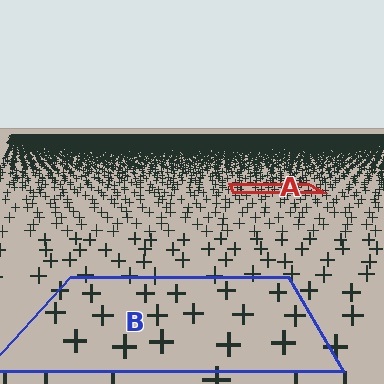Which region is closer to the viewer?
Region B is closer. The texture elements there are larger and more spread out.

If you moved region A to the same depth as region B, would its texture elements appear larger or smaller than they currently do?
They would appear larger. At a closer depth, the same texture elements are projected at a bigger on-screen size.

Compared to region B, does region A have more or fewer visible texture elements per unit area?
Region A has more texture elements per unit area — they are packed more densely because it is farther away.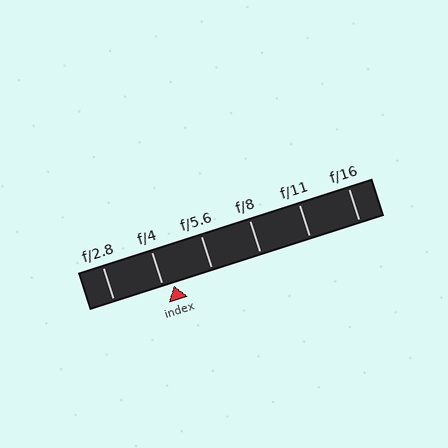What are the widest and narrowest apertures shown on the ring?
The widest aperture shown is f/2.8 and the narrowest is f/16.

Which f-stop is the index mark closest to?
The index mark is closest to f/4.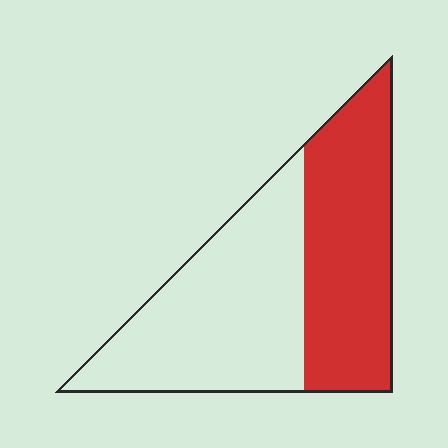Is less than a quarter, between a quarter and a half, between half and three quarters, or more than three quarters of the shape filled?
Between a quarter and a half.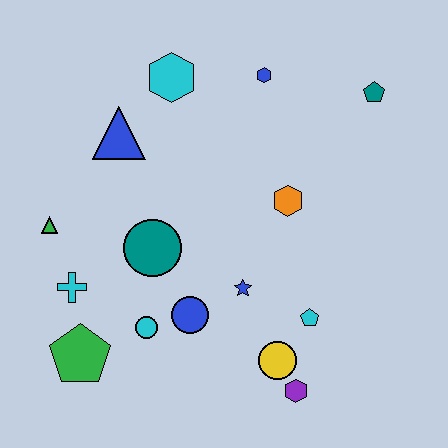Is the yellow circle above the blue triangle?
No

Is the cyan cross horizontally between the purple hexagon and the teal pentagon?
No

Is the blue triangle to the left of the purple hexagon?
Yes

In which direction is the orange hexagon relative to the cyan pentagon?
The orange hexagon is above the cyan pentagon.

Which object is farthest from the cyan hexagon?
The purple hexagon is farthest from the cyan hexagon.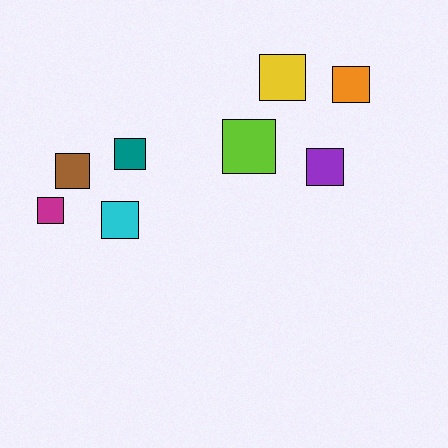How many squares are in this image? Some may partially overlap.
There are 8 squares.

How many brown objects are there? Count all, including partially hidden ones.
There is 1 brown object.